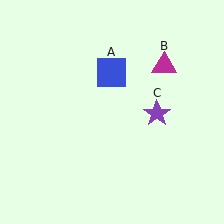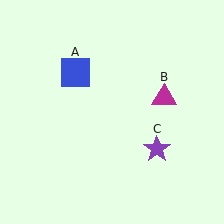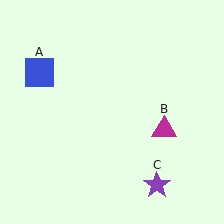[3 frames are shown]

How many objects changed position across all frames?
3 objects changed position: blue square (object A), magenta triangle (object B), purple star (object C).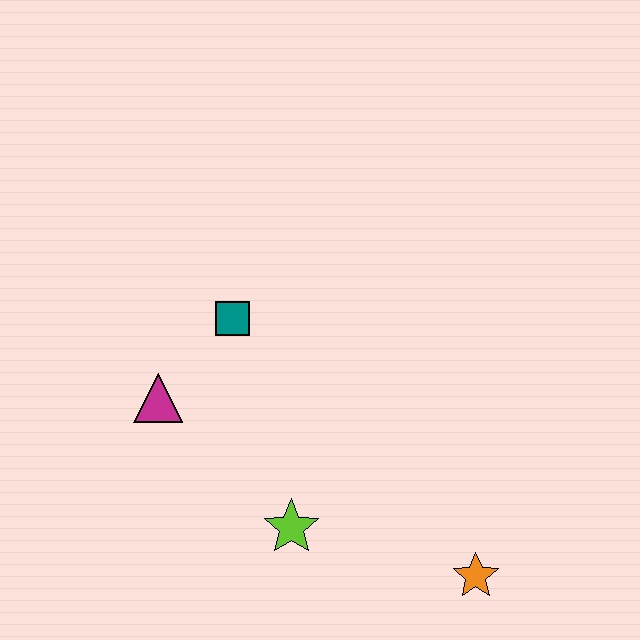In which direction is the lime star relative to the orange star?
The lime star is to the left of the orange star.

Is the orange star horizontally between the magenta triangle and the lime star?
No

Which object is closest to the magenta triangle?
The teal square is closest to the magenta triangle.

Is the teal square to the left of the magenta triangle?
No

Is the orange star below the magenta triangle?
Yes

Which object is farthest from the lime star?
The teal square is farthest from the lime star.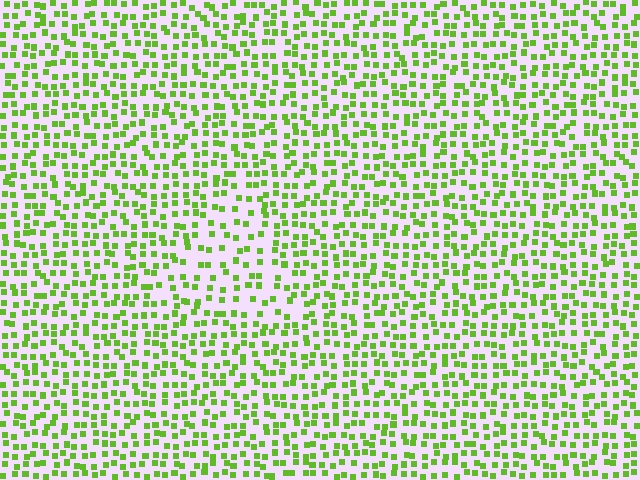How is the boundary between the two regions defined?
The boundary is defined by a change in element density (approximately 1.6x ratio). All elements are the same color, size, and shape.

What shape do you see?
I see a triangle.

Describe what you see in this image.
The image contains small lime elements arranged at two different densities. A triangle-shaped region is visible where the elements are less densely packed than the surrounding area.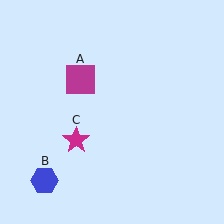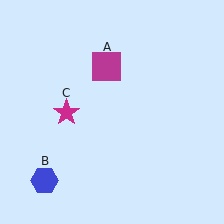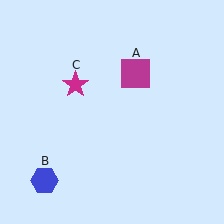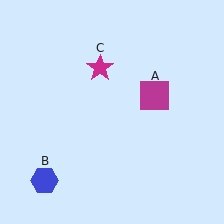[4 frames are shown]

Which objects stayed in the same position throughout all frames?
Blue hexagon (object B) remained stationary.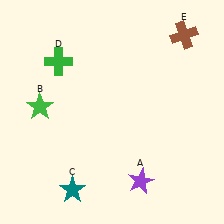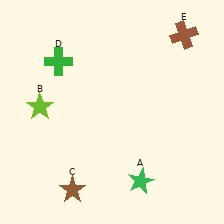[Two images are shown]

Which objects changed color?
A changed from purple to green. B changed from green to lime. C changed from teal to brown.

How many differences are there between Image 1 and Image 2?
There are 3 differences between the two images.